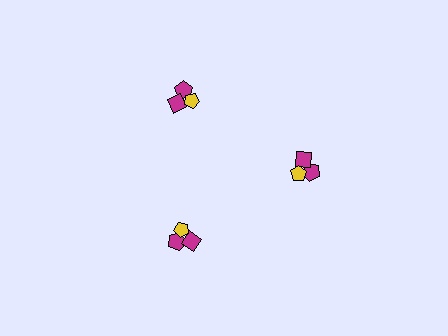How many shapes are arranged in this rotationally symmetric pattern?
There are 9 shapes, arranged in 3 groups of 3.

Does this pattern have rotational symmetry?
Yes, this pattern has 3-fold rotational symmetry. It looks the same after rotating 120 degrees around the center.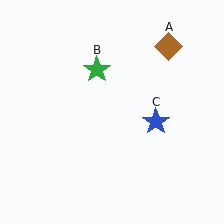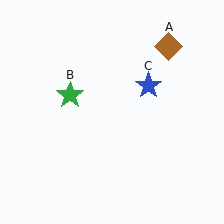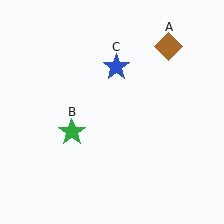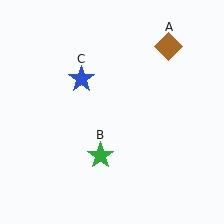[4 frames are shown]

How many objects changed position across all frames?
2 objects changed position: green star (object B), blue star (object C).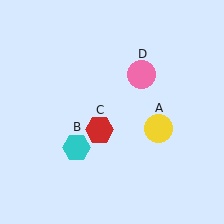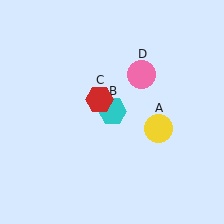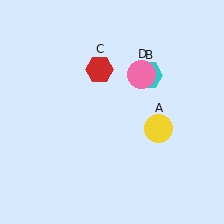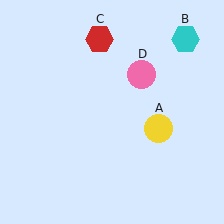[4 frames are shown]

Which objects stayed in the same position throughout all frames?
Yellow circle (object A) and pink circle (object D) remained stationary.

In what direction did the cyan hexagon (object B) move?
The cyan hexagon (object B) moved up and to the right.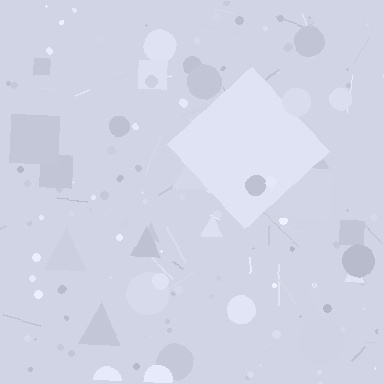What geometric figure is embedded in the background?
A diamond is embedded in the background.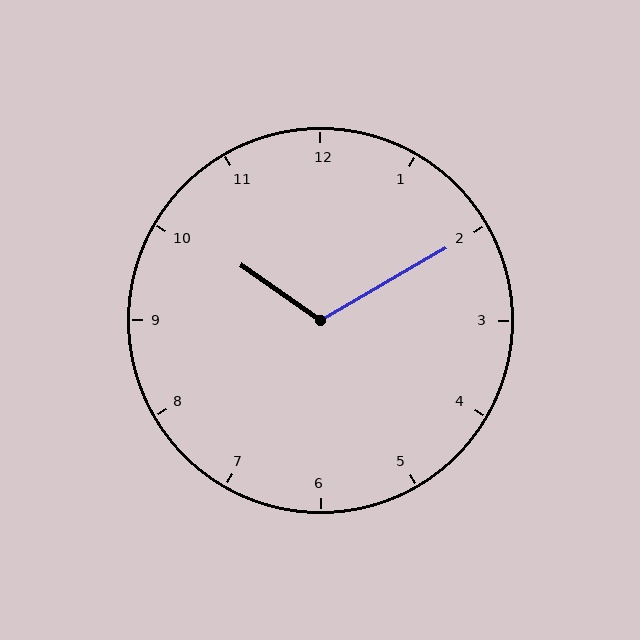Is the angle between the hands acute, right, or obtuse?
It is obtuse.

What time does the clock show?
10:10.